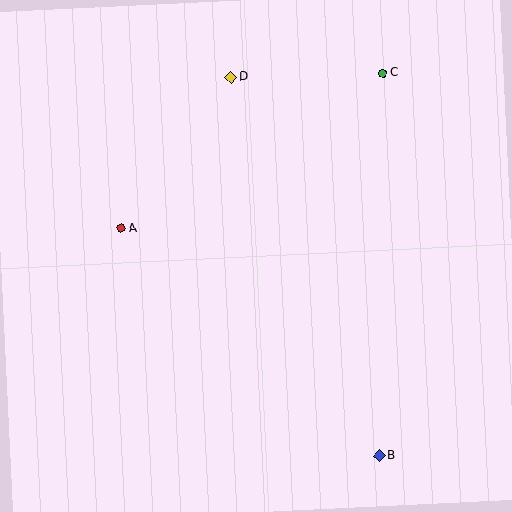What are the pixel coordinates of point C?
Point C is at (382, 73).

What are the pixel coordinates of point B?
Point B is at (379, 456).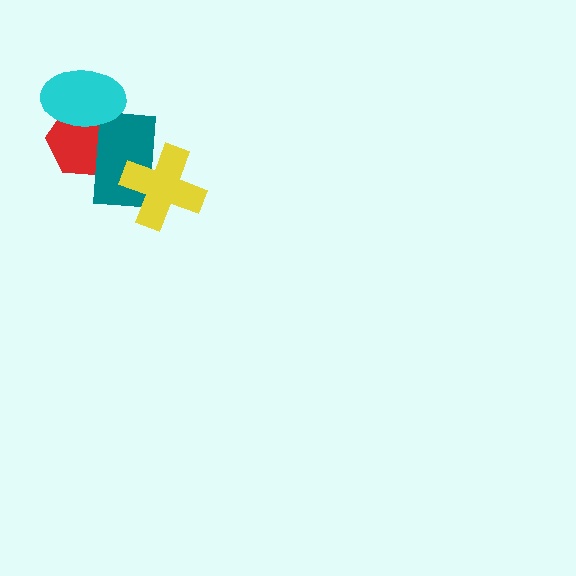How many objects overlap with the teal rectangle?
3 objects overlap with the teal rectangle.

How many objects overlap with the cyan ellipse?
2 objects overlap with the cyan ellipse.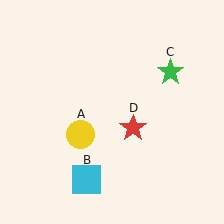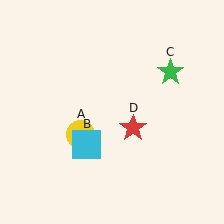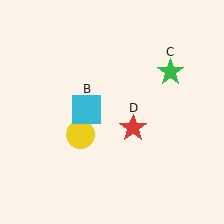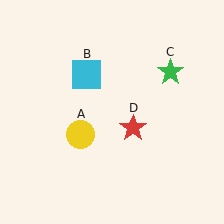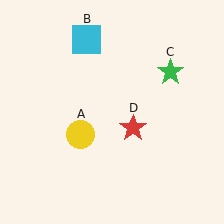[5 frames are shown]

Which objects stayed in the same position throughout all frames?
Yellow circle (object A) and green star (object C) and red star (object D) remained stationary.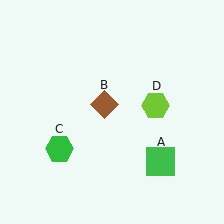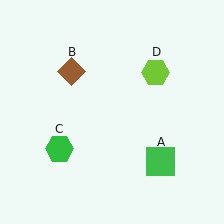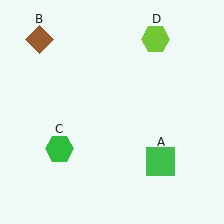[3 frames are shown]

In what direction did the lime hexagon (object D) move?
The lime hexagon (object D) moved up.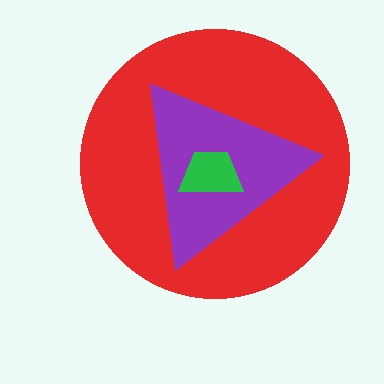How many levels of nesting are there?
3.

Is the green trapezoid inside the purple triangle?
Yes.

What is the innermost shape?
The green trapezoid.